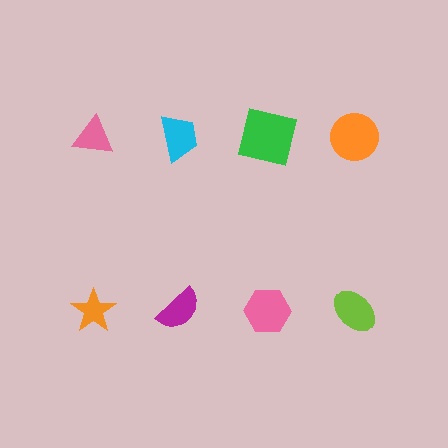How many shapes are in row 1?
4 shapes.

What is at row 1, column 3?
A green square.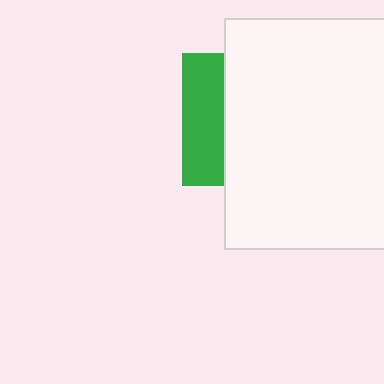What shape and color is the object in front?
The object in front is a white rectangle.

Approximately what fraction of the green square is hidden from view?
Roughly 69% of the green square is hidden behind the white rectangle.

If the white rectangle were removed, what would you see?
You would see the complete green square.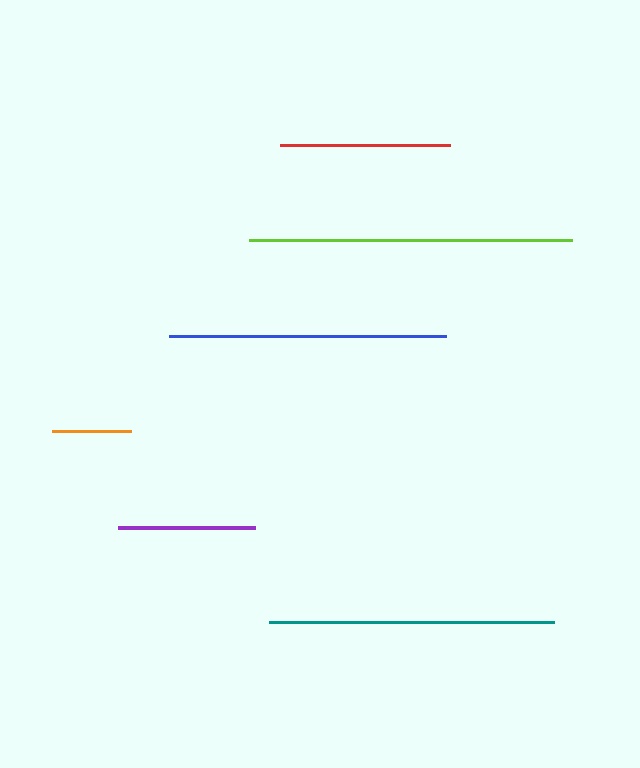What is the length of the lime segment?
The lime segment is approximately 324 pixels long.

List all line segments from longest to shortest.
From longest to shortest: lime, teal, blue, red, purple, orange.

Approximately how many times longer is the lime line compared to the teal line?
The lime line is approximately 1.1 times the length of the teal line.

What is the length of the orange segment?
The orange segment is approximately 79 pixels long.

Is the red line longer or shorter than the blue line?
The blue line is longer than the red line.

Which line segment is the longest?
The lime line is the longest at approximately 324 pixels.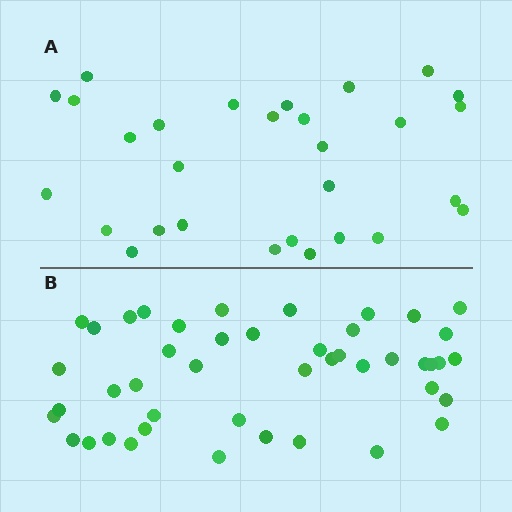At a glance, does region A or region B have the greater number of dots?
Region B (the bottom region) has more dots.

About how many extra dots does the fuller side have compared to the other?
Region B has approximately 15 more dots than region A.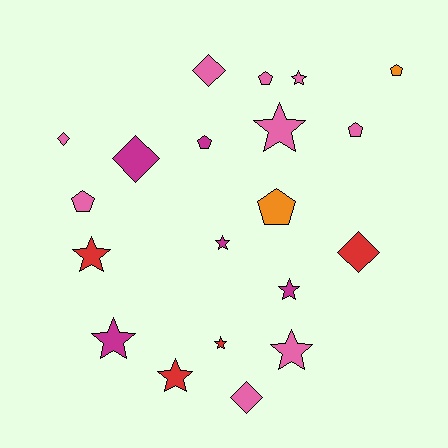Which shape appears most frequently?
Star, with 9 objects.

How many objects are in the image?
There are 20 objects.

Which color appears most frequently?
Pink, with 9 objects.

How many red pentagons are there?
There are no red pentagons.